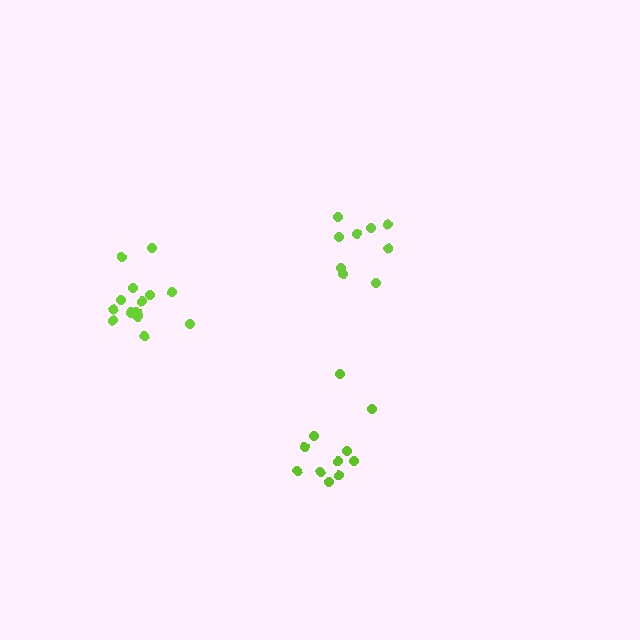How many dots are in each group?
Group 1: 9 dots, Group 2: 15 dots, Group 3: 11 dots (35 total).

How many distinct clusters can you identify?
There are 3 distinct clusters.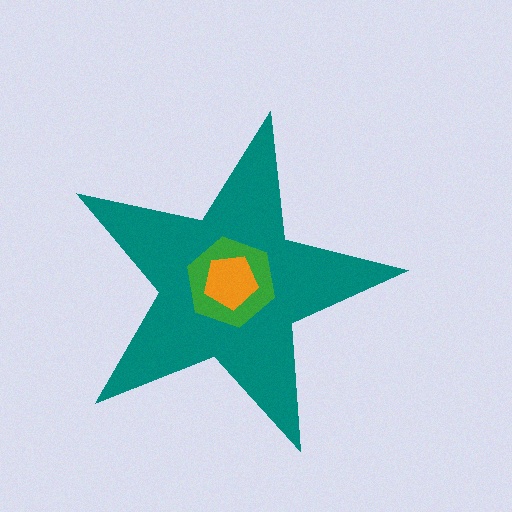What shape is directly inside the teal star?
The green hexagon.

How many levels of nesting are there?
3.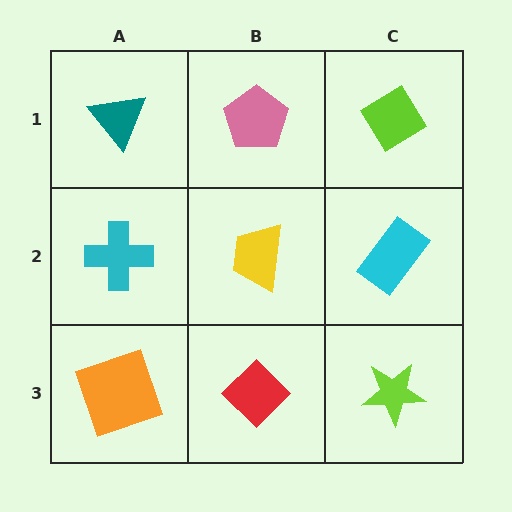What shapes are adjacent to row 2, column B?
A pink pentagon (row 1, column B), a red diamond (row 3, column B), a cyan cross (row 2, column A), a cyan rectangle (row 2, column C).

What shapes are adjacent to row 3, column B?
A yellow trapezoid (row 2, column B), an orange square (row 3, column A), a lime star (row 3, column C).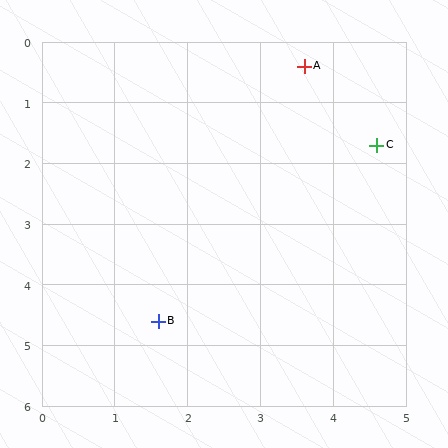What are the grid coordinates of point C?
Point C is at approximately (4.6, 1.7).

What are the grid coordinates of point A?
Point A is at approximately (3.6, 0.4).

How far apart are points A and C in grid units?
Points A and C are about 1.6 grid units apart.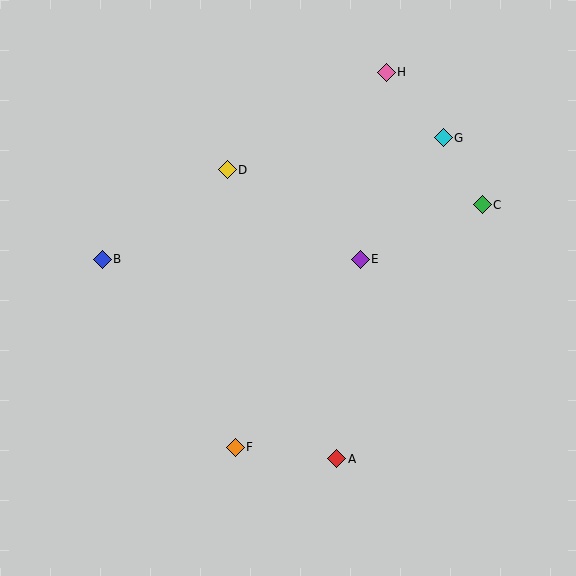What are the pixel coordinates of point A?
Point A is at (337, 459).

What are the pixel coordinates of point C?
Point C is at (482, 205).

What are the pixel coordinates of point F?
Point F is at (235, 447).